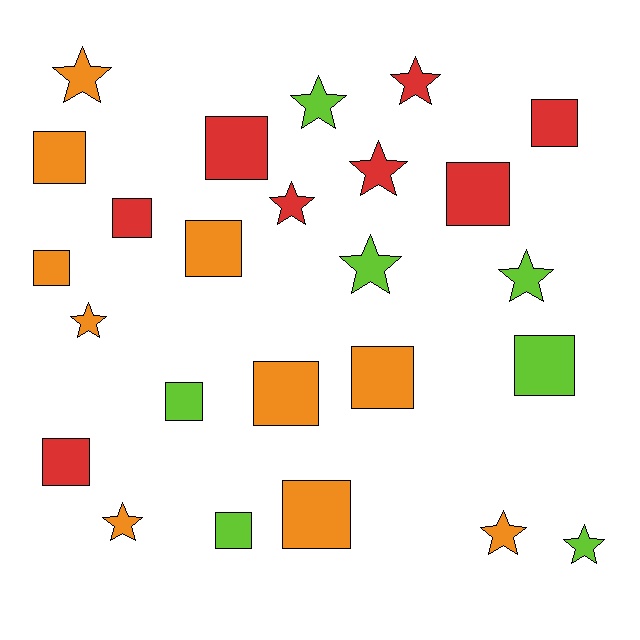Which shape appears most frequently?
Square, with 14 objects.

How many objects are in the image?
There are 25 objects.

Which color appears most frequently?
Orange, with 10 objects.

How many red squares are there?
There are 5 red squares.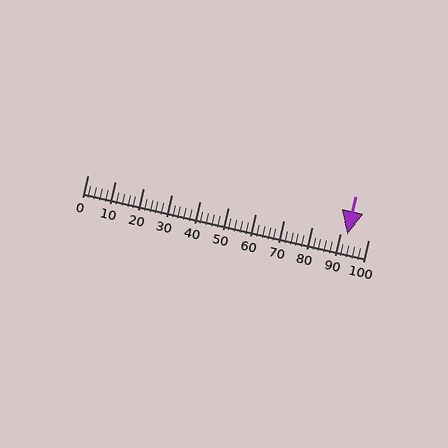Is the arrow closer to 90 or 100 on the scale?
The arrow is closer to 90.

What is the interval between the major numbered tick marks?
The major tick marks are spaced 10 units apart.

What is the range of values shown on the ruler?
The ruler shows values from 0 to 100.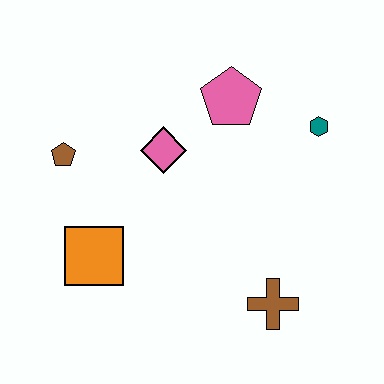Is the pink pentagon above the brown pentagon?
Yes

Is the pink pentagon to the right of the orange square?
Yes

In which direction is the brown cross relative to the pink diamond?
The brown cross is below the pink diamond.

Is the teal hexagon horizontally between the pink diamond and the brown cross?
No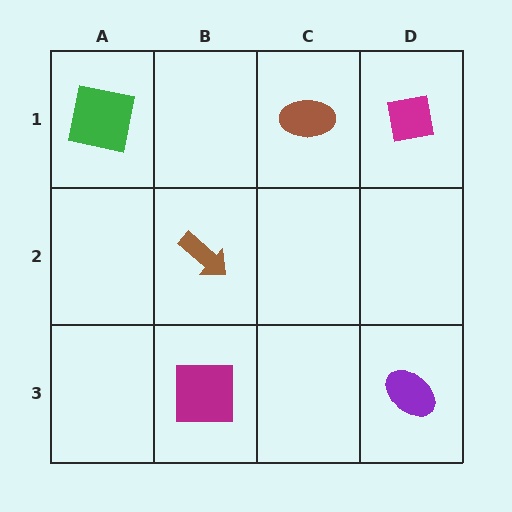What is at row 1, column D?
A magenta square.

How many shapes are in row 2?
1 shape.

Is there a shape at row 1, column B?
No, that cell is empty.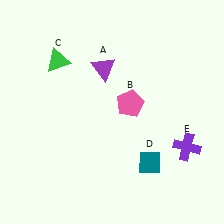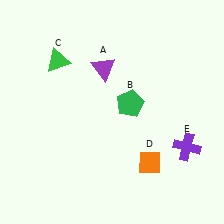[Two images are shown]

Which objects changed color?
B changed from pink to green. D changed from teal to orange.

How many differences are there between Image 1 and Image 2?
There are 2 differences between the two images.